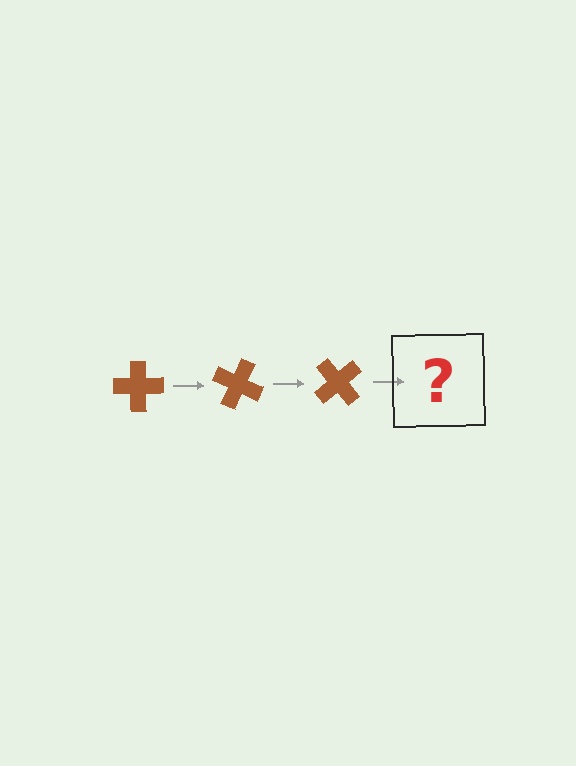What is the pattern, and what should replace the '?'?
The pattern is that the cross rotates 25 degrees each step. The '?' should be a brown cross rotated 75 degrees.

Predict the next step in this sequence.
The next step is a brown cross rotated 75 degrees.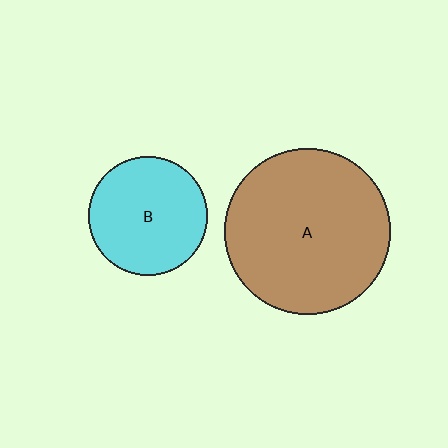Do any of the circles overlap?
No, none of the circles overlap.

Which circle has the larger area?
Circle A (brown).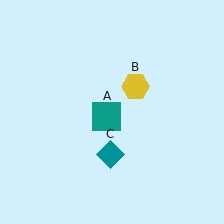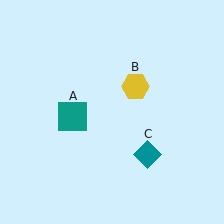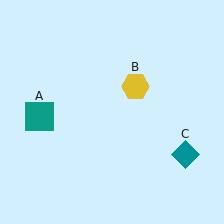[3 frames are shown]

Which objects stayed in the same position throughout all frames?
Yellow hexagon (object B) remained stationary.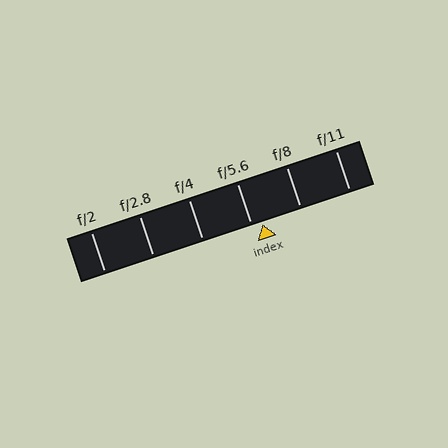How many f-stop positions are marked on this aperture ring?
There are 6 f-stop positions marked.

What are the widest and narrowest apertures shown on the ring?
The widest aperture shown is f/2 and the narrowest is f/11.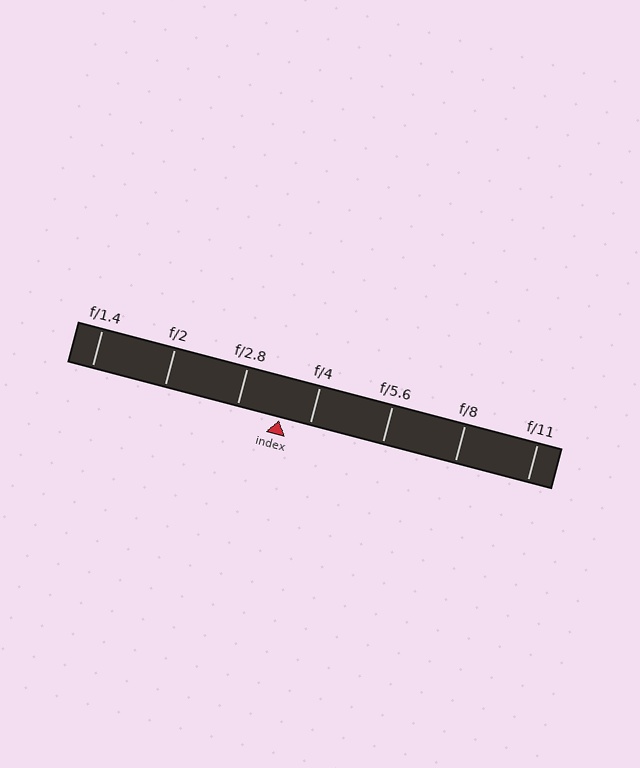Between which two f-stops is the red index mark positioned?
The index mark is between f/2.8 and f/4.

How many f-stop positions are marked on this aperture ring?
There are 7 f-stop positions marked.